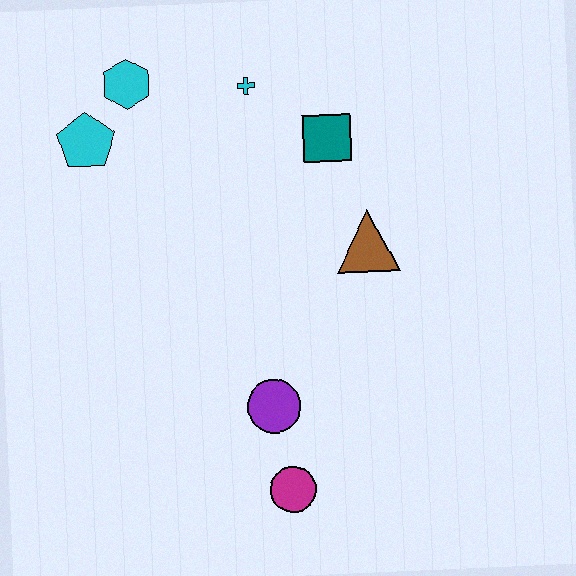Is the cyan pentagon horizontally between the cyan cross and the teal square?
No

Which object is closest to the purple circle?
The magenta circle is closest to the purple circle.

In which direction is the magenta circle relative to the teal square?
The magenta circle is below the teal square.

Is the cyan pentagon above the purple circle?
Yes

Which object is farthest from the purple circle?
The cyan hexagon is farthest from the purple circle.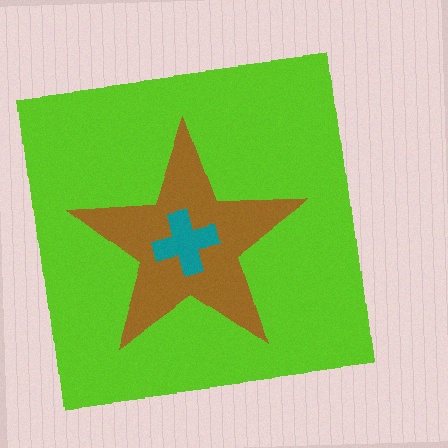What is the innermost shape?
The teal cross.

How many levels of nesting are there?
3.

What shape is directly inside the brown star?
The teal cross.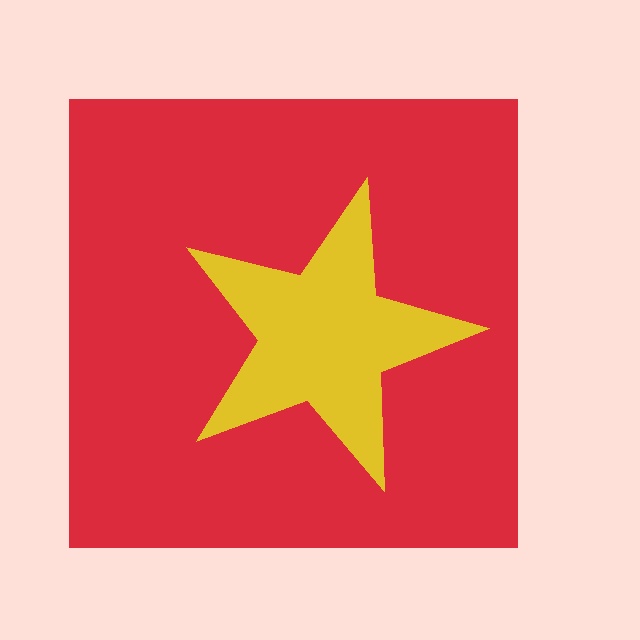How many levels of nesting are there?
2.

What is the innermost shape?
The yellow star.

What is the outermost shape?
The red square.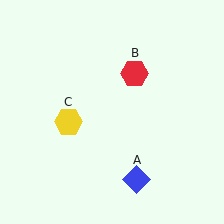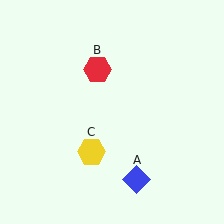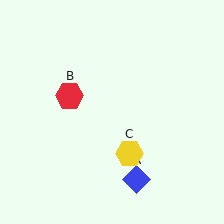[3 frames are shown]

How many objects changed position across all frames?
2 objects changed position: red hexagon (object B), yellow hexagon (object C).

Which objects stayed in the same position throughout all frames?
Blue diamond (object A) remained stationary.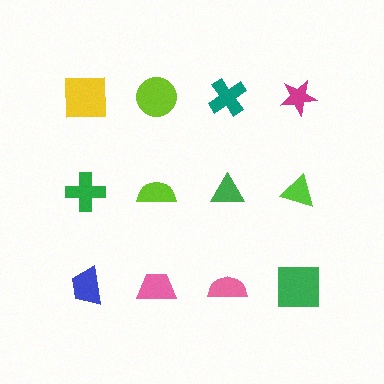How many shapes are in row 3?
4 shapes.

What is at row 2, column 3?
A green triangle.